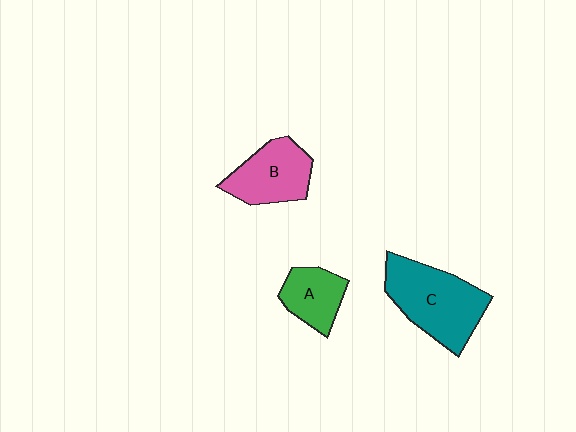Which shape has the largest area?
Shape C (teal).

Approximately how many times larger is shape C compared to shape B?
Approximately 1.4 times.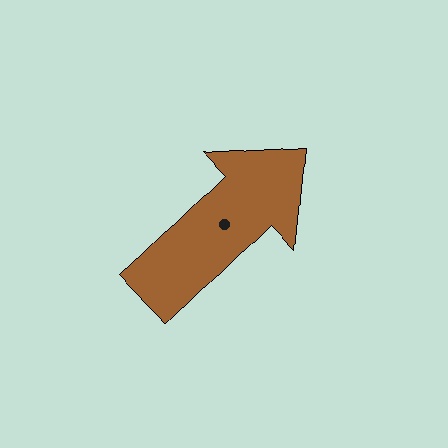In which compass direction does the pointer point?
Northeast.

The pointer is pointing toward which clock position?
Roughly 2 o'clock.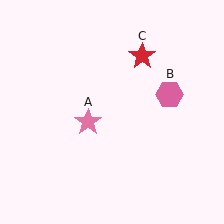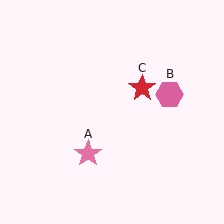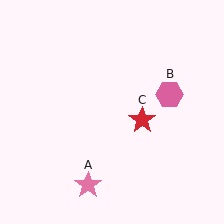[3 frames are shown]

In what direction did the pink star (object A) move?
The pink star (object A) moved down.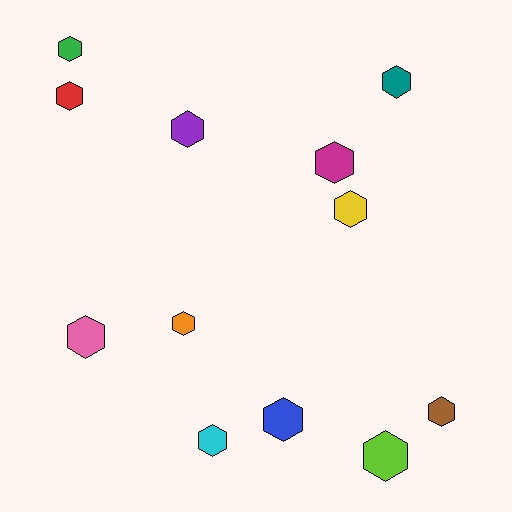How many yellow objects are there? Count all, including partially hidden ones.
There is 1 yellow object.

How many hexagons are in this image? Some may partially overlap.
There are 12 hexagons.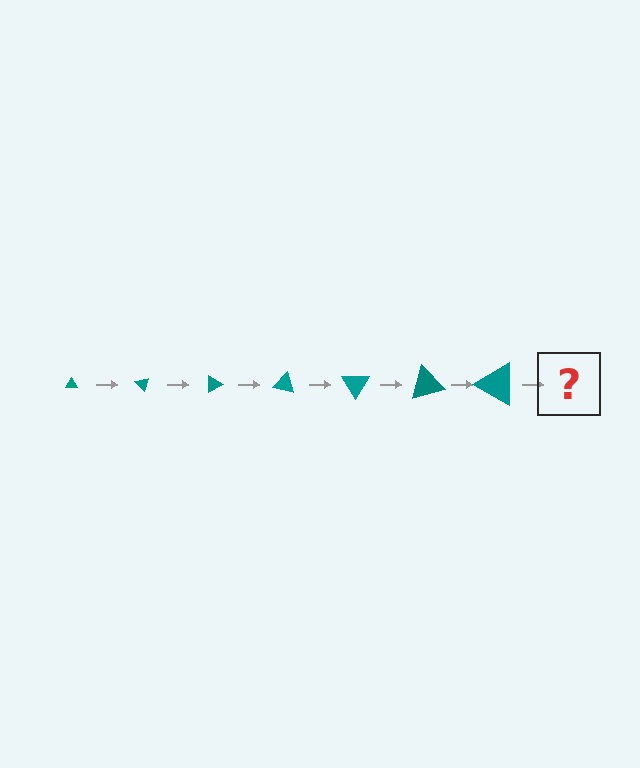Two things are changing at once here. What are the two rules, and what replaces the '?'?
The two rules are that the triangle grows larger each step and it rotates 45 degrees each step. The '?' should be a triangle, larger than the previous one and rotated 315 degrees from the start.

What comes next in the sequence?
The next element should be a triangle, larger than the previous one and rotated 315 degrees from the start.